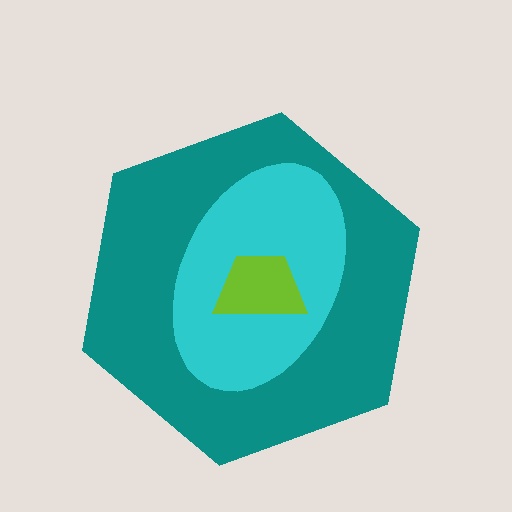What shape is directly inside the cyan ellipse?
The lime trapezoid.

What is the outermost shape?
The teal hexagon.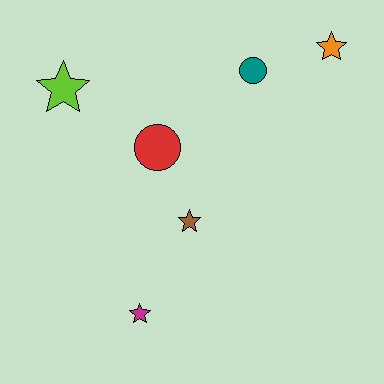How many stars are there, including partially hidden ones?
There are 4 stars.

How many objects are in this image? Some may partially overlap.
There are 6 objects.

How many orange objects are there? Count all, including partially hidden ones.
There is 1 orange object.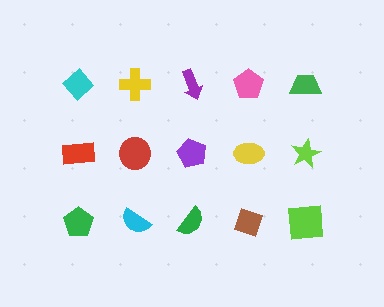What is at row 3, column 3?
A green semicircle.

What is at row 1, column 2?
A yellow cross.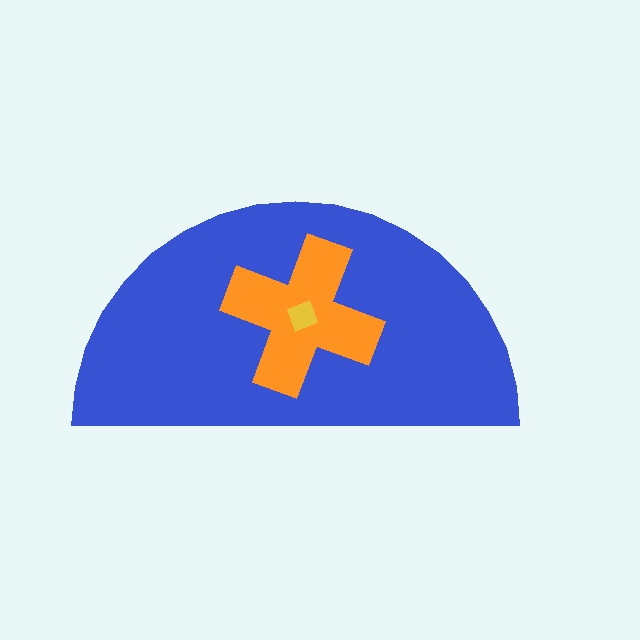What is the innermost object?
The yellow diamond.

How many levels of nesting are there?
3.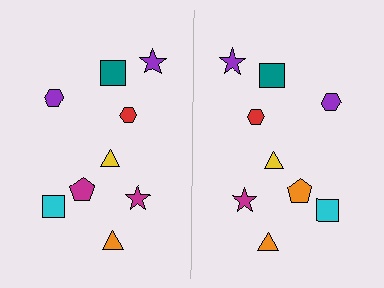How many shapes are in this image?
There are 18 shapes in this image.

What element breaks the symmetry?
The orange pentagon on the right side breaks the symmetry — its mirror counterpart is magenta.